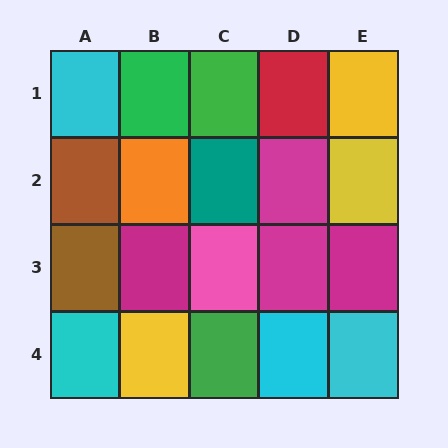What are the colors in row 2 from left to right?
Brown, orange, teal, magenta, yellow.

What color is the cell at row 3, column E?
Magenta.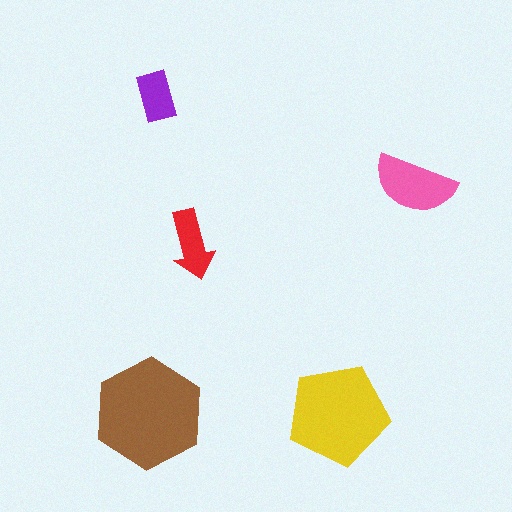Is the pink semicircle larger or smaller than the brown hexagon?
Smaller.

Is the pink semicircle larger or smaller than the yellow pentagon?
Smaller.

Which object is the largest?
The brown hexagon.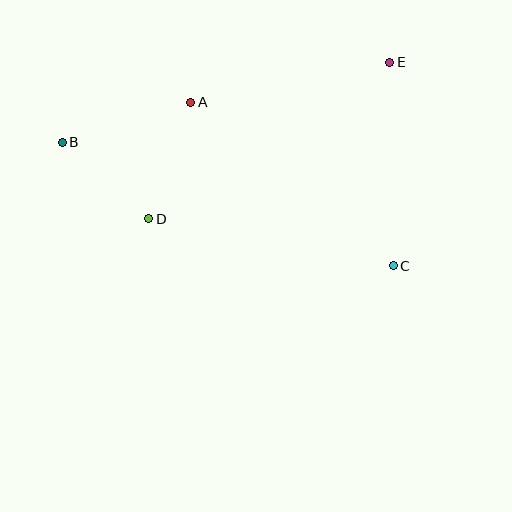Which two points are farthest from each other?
Points B and C are farthest from each other.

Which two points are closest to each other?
Points B and D are closest to each other.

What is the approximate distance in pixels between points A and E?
The distance between A and E is approximately 203 pixels.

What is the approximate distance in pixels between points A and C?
The distance between A and C is approximately 260 pixels.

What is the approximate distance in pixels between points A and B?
The distance between A and B is approximately 135 pixels.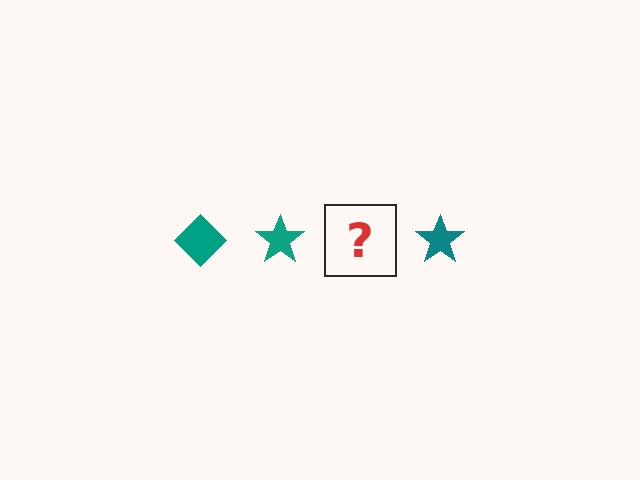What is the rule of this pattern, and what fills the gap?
The rule is that the pattern cycles through diamond, star shapes in teal. The gap should be filled with a teal diamond.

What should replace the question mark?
The question mark should be replaced with a teal diamond.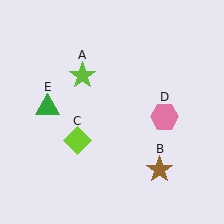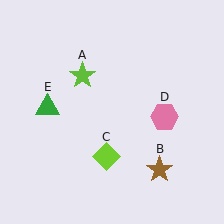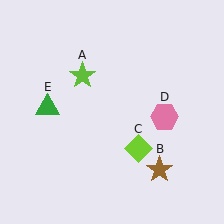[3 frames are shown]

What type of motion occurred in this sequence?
The lime diamond (object C) rotated counterclockwise around the center of the scene.